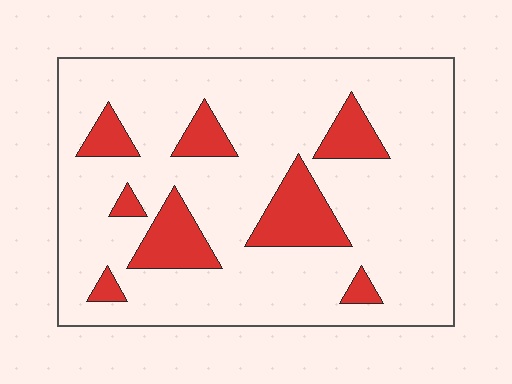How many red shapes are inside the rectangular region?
8.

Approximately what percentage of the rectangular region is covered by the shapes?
Approximately 15%.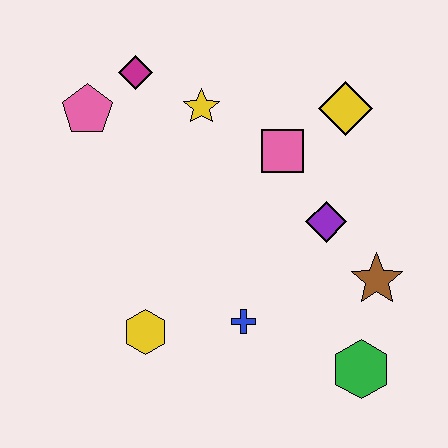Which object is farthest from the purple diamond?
The pink pentagon is farthest from the purple diamond.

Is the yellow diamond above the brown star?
Yes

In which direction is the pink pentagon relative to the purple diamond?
The pink pentagon is to the left of the purple diamond.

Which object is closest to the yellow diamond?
The pink square is closest to the yellow diamond.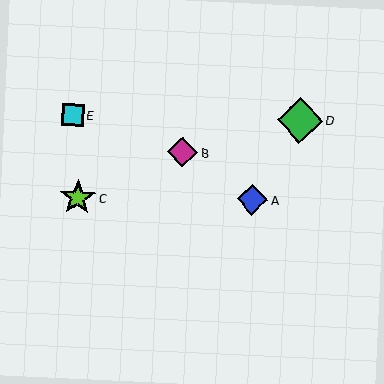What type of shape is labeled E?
Shape E is a cyan square.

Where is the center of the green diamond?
The center of the green diamond is at (300, 120).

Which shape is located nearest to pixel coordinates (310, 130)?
The green diamond (labeled D) at (300, 120) is nearest to that location.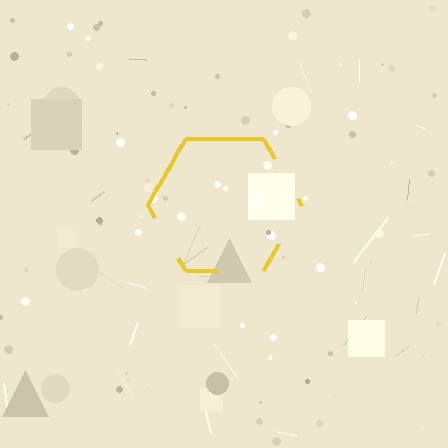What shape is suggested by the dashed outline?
The dashed outline suggests a hexagon.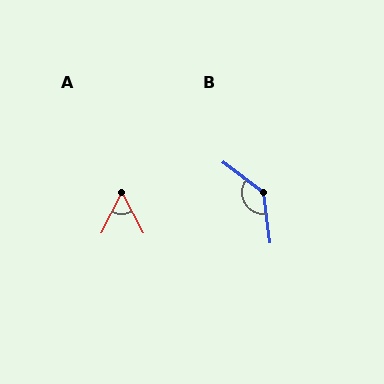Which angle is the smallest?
A, at approximately 55 degrees.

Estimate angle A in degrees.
Approximately 55 degrees.